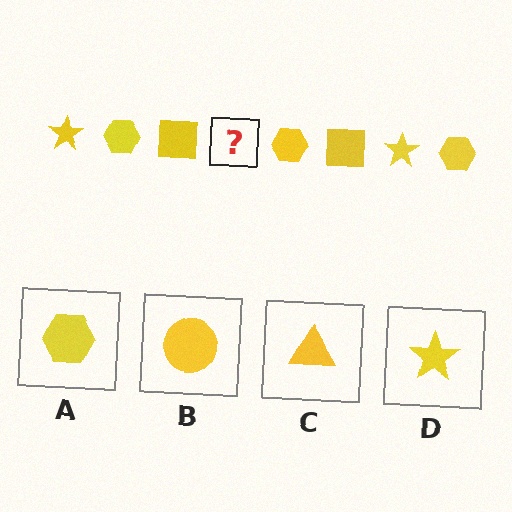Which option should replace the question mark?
Option D.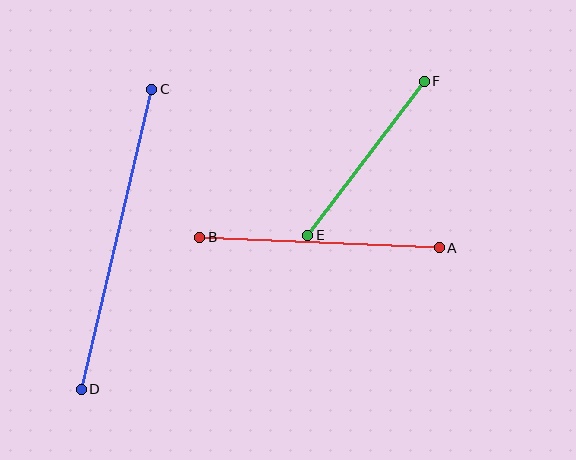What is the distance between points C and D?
The distance is approximately 308 pixels.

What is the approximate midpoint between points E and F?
The midpoint is at approximately (366, 158) pixels.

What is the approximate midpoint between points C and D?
The midpoint is at approximately (117, 239) pixels.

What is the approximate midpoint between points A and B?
The midpoint is at approximately (320, 243) pixels.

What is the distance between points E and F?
The distance is approximately 193 pixels.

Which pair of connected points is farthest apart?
Points C and D are farthest apart.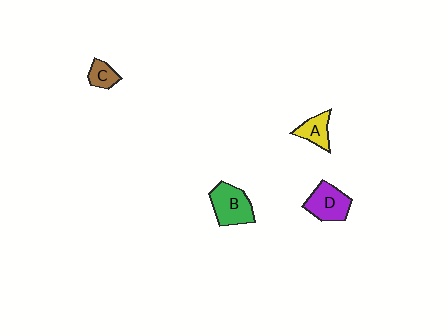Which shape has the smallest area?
Shape C (brown).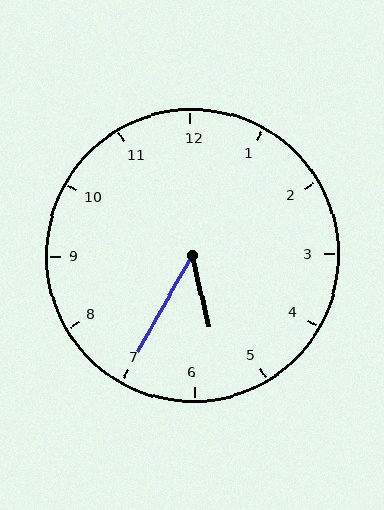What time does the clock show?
5:35.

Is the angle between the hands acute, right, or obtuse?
It is acute.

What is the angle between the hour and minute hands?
Approximately 42 degrees.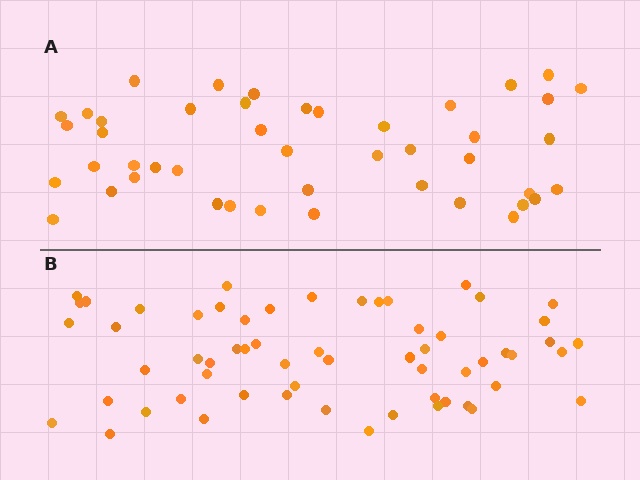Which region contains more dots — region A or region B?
Region B (the bottom region) has more dots.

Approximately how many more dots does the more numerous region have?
Region B has approximately 15 more dots than region A.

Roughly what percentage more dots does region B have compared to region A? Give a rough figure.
About 35% more.